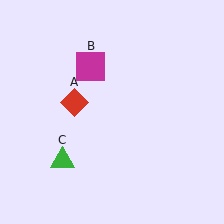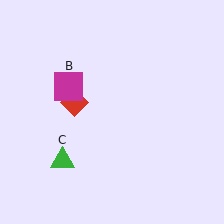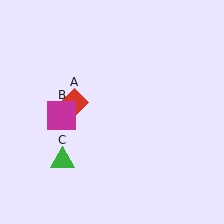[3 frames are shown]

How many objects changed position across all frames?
1 object changed position: magenta square (object B).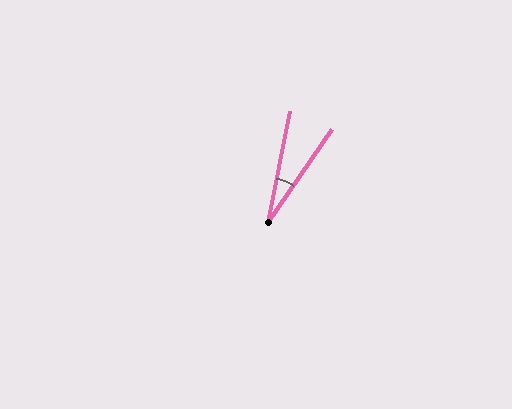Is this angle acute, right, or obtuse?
It is acute.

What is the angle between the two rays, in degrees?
Approximately 24 degrees.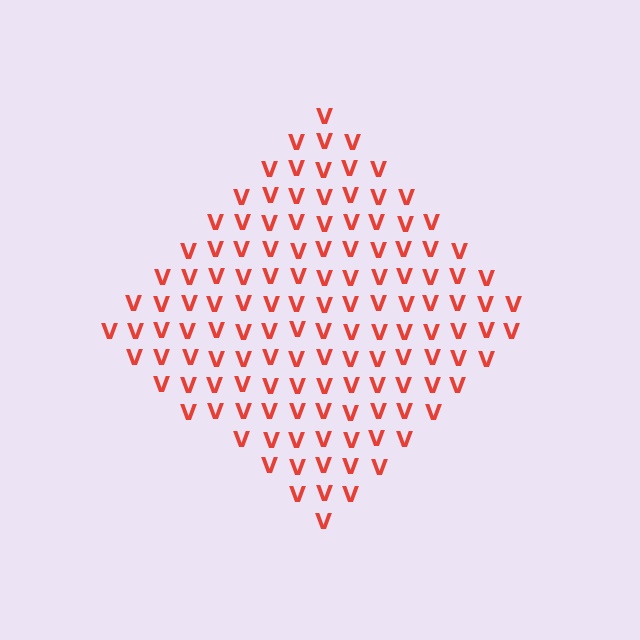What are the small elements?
The small elements are letter V's.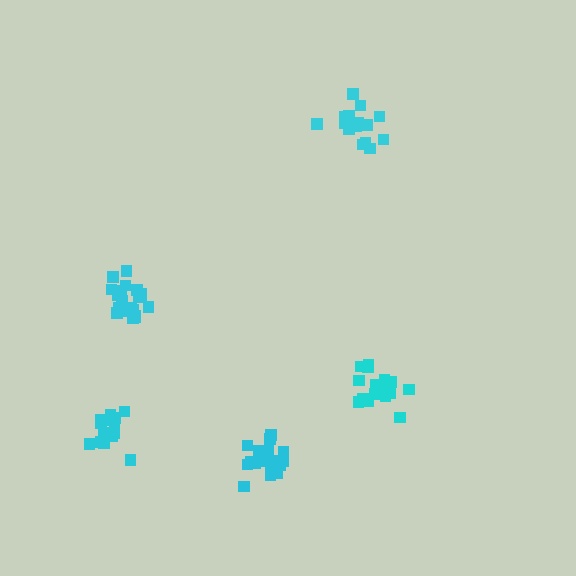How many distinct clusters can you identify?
There are 5 distinct clusters.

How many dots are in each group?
Group 1: 21 dots, Group 2: 19 dots, Group 3: 21 dots, Group 4: 16 dots, Group 5: 17 dots (94 total).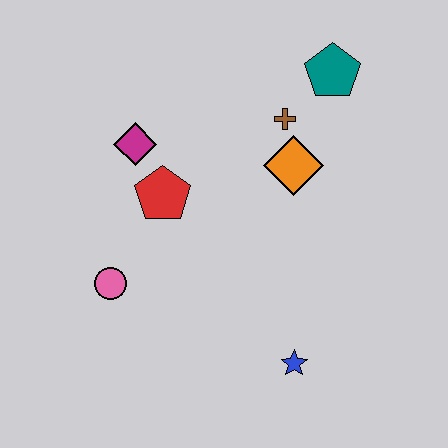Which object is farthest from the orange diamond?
The pink circle is farthest from the orange diamond.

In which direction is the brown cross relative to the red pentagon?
The brown cross is to the right of the red pentagon.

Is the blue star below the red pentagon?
Yes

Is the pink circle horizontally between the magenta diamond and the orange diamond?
No